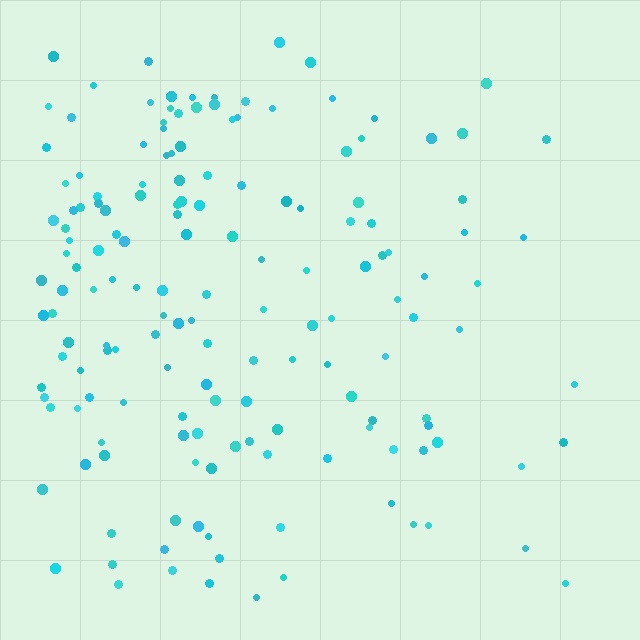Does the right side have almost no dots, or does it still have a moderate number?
Still a moderate number, just noticeably fewer than the left.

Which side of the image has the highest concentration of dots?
The left.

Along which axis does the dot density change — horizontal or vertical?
Horizontal.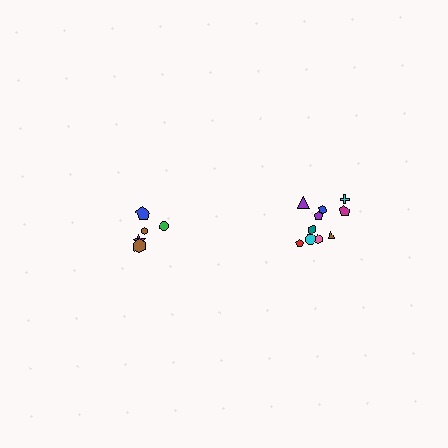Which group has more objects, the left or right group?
The right group.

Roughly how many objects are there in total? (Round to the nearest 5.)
Roughly 15 objects in total.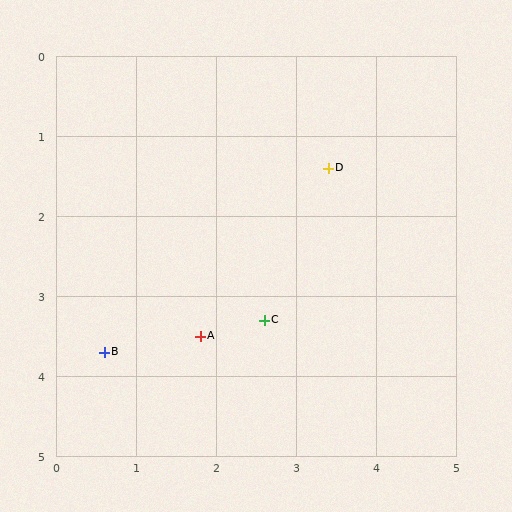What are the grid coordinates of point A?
Point A is at approximately (1.8, 3.5).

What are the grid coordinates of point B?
Point B is at approximately (0.6, 3.7).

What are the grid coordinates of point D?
Point D is at approximately (3.4, 1.4).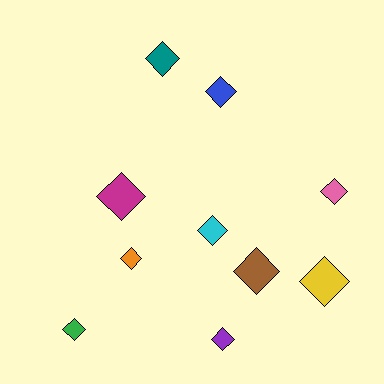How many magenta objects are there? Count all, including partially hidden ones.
There is 1 magenta object.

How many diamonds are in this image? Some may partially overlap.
There are 10 diamonds.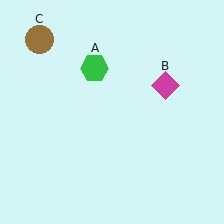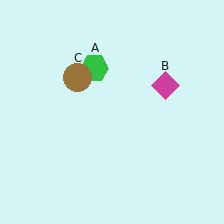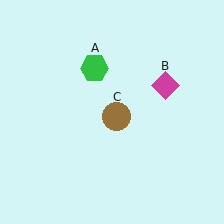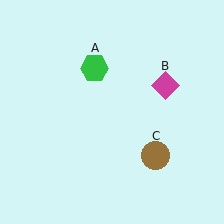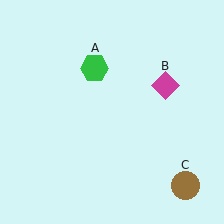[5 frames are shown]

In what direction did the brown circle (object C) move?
The brown circle (object C) moved down and to the right.